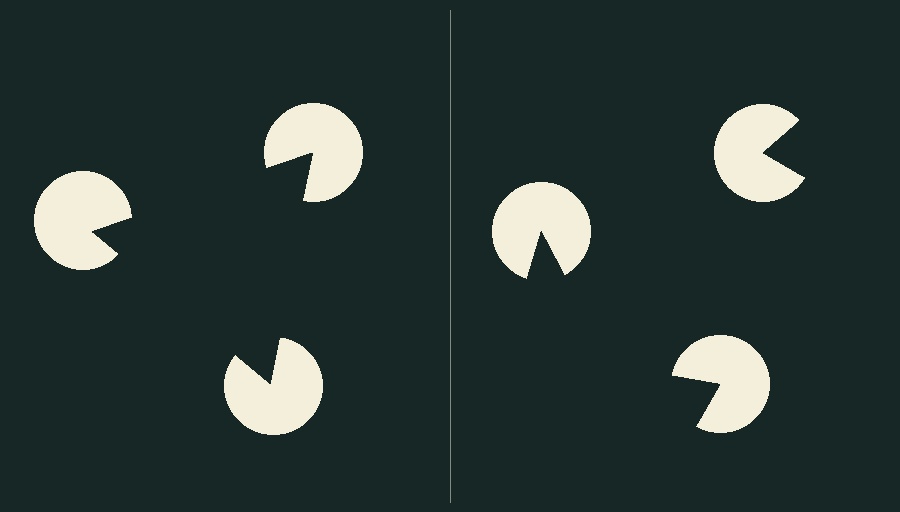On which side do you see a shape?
An illusory triangle appears on the left side. On the right side the wedge cuts are rotated, so no coherent shape forms.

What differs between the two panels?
The pac-man discs are positioned identically on both sides; only the wedge orientations differ. On the left they align to a triangle; on the right they are misaligned.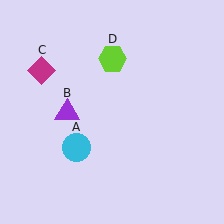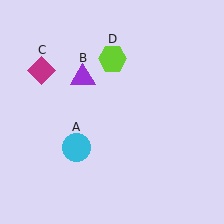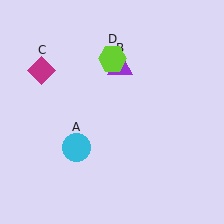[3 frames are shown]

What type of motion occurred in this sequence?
The purple triangle (object B) rotated clockwise around the center of the scene.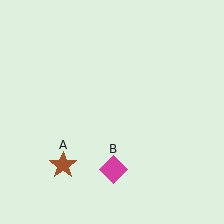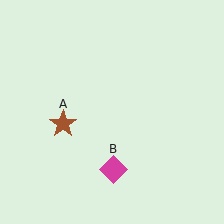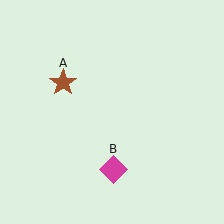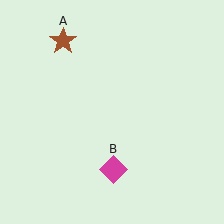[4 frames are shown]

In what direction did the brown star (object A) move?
The brown star (object A) moved up.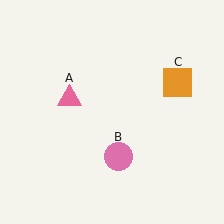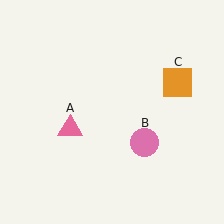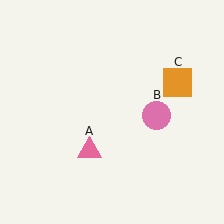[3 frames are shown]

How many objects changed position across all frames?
2 objects changed position: pink triangle (object A), pink circle (object B).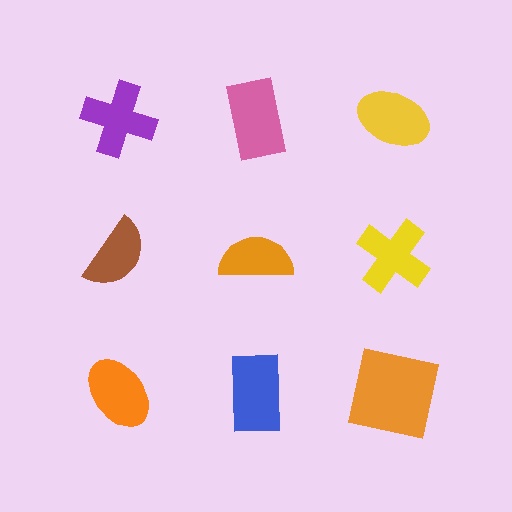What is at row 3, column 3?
An orange square.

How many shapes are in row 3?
3 shapes.